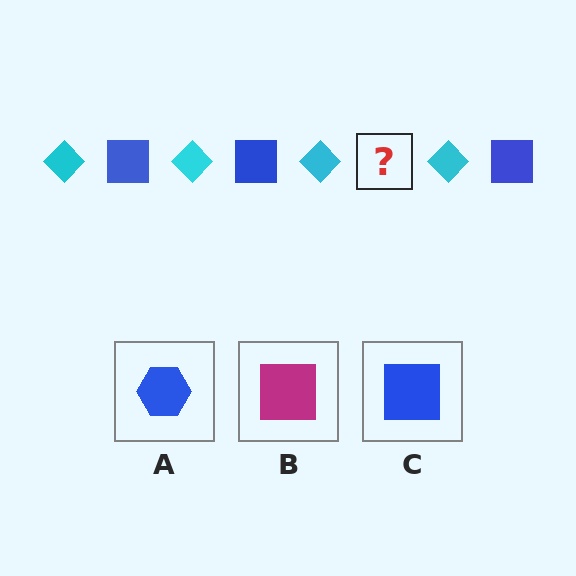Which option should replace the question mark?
Option C.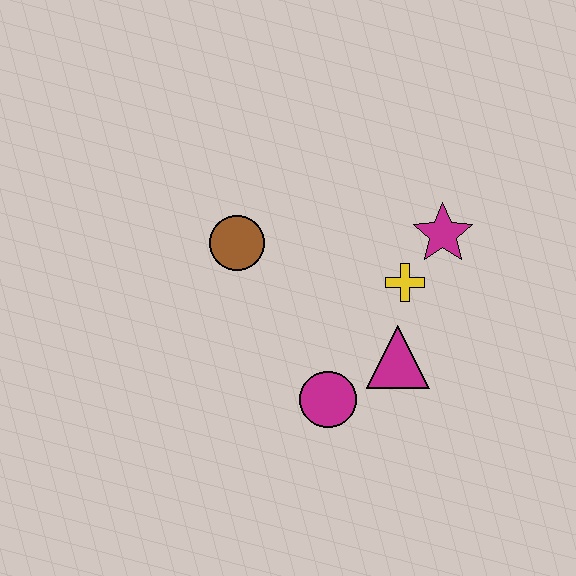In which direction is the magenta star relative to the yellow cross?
The magenta star is above the yellow cross.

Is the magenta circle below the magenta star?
Yes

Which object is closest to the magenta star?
The yellow cross is closest to the magenta star.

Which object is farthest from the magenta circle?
The magenta star is farthest from the magenta circle.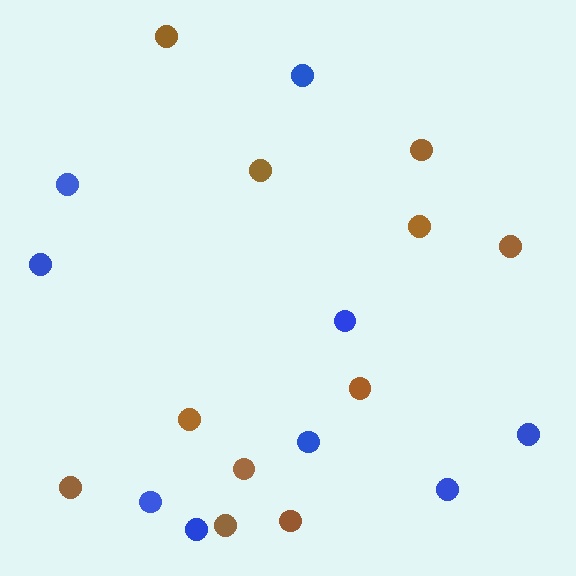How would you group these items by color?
There are 2 groups: one group of brown circles (11) and one group of blue circles (9).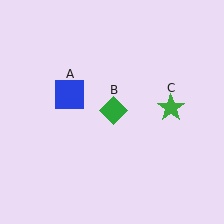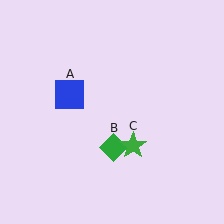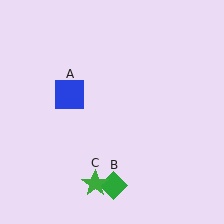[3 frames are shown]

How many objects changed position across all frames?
2 objects changed position: green diamond (object B), green star (object C).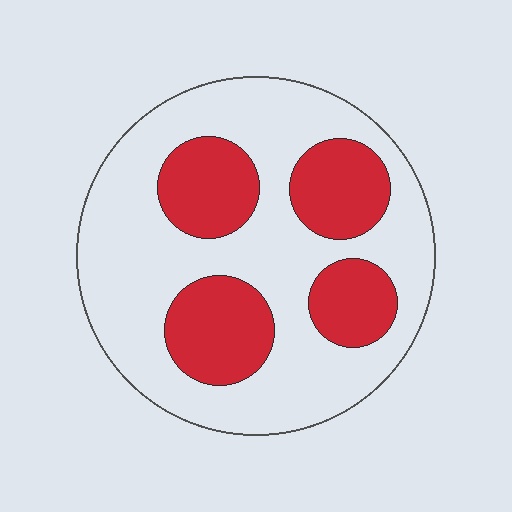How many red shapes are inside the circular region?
4.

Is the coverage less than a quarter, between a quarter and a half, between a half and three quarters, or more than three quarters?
Between a quarter and a half.